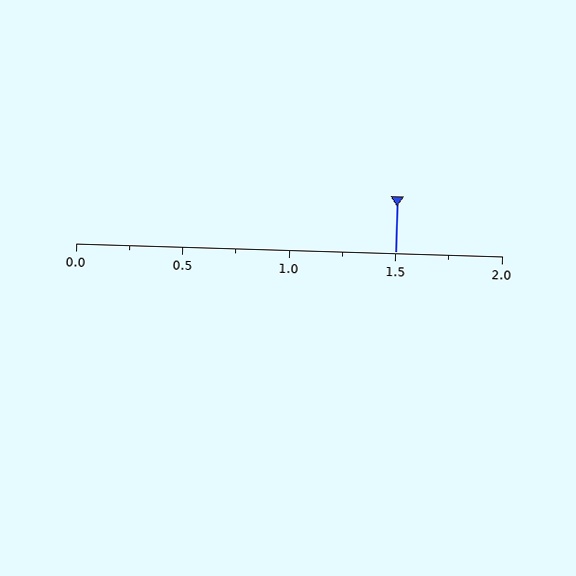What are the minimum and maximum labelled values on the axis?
The axis runs from 0.0 to 2.0.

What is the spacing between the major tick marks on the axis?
The major ticks are spaced 0.5 apart.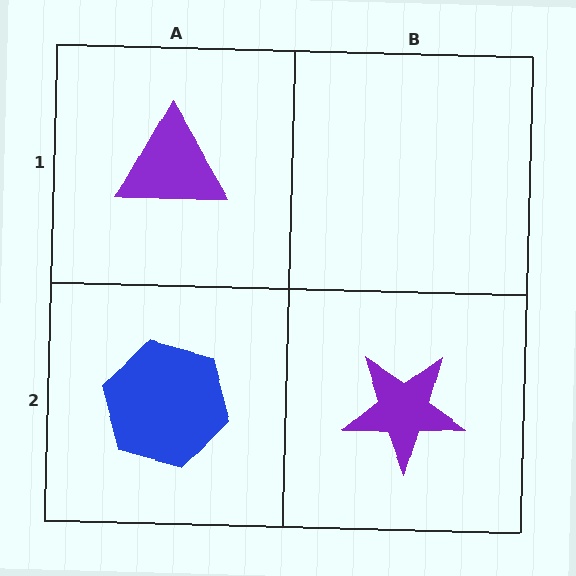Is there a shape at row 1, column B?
No, that cell is empty.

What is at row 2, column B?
A purple star.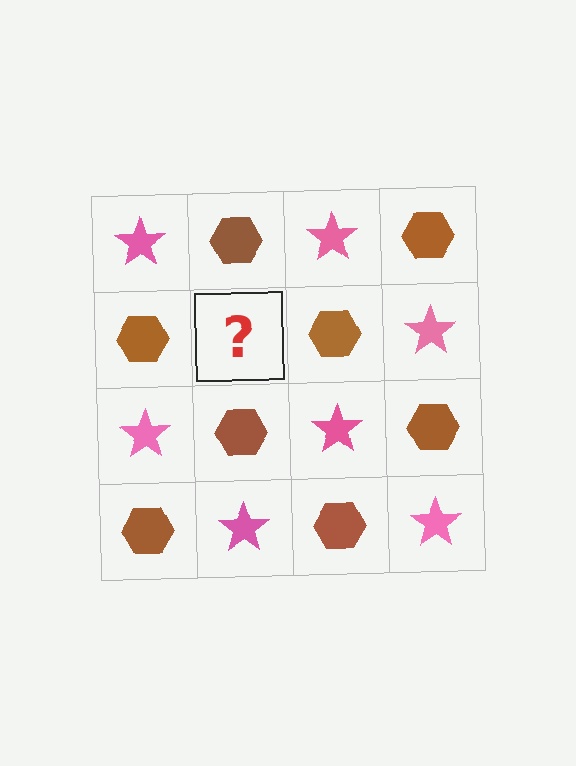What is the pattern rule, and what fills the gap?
The rule is that it alternates pink star and brown hexagon in a checkerboard pattern. The gap should be filled with a pink star.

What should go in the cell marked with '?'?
The missing cell should contain a pink star.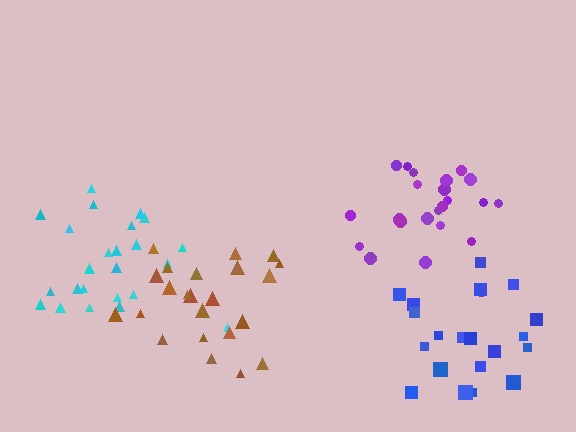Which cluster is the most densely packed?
Brown.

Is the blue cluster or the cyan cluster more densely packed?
Cyan.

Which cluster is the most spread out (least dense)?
Blue.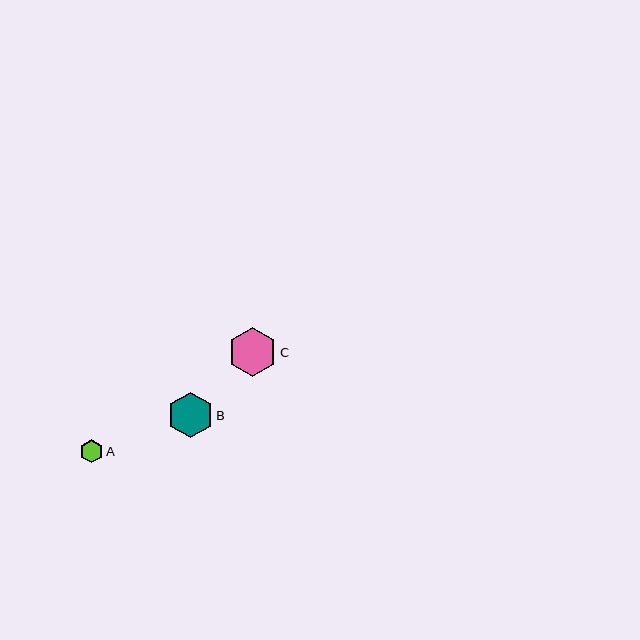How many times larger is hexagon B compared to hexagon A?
Hexagon B is approximately 2.0 times the size of hexagon A.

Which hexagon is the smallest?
Hexagon A is the smallest with a size of approximately 23 pixels.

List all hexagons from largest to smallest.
From largest to smallest: C, B, A.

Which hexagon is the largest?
Hexagon C is the largest with a size of approximately 49 pixels.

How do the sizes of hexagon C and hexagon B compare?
Hexagon C and hexagon B are approximately the same size.